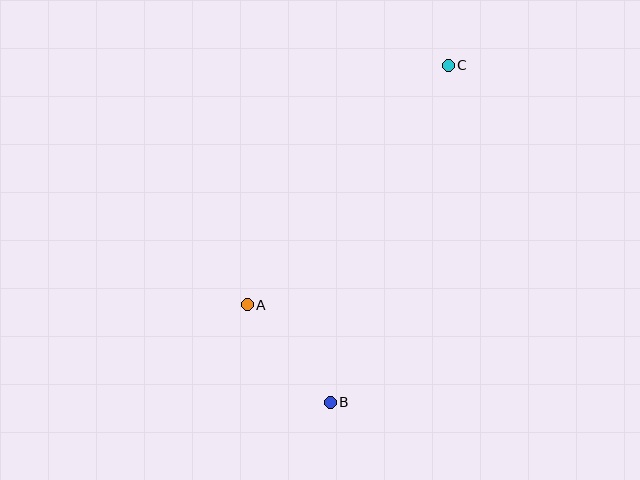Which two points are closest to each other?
Points A and B are closest to each other.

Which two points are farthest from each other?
Points B and C are farthest from each other.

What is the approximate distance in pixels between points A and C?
The distance between A and C is approximately 312 pixels.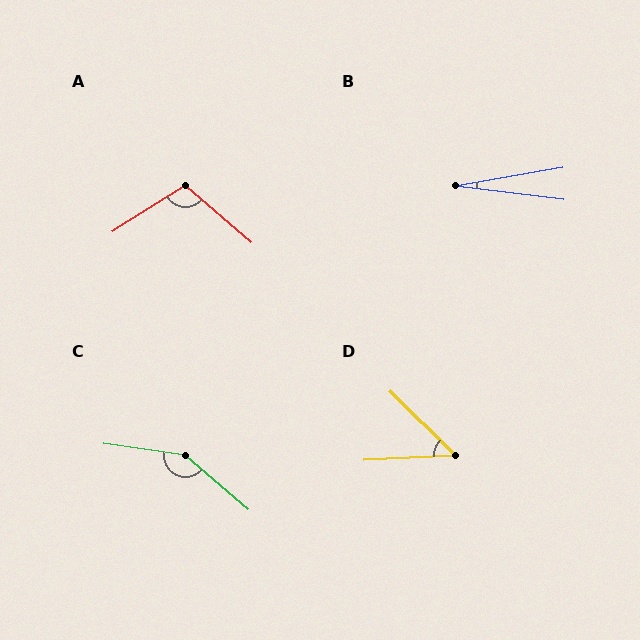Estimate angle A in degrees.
Approximately 106 degrees.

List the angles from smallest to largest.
B (17°), D (47°), A (106°), C (147°).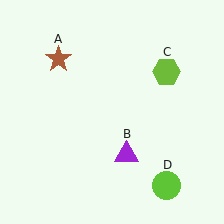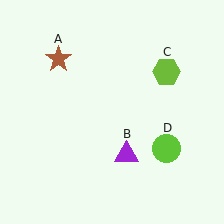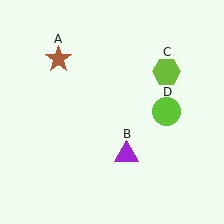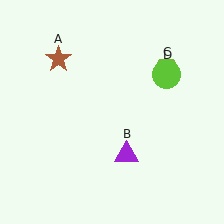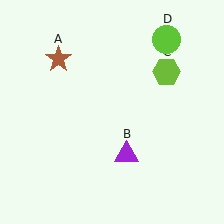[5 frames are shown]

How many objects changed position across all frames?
1 object changed position: lime circle (object D).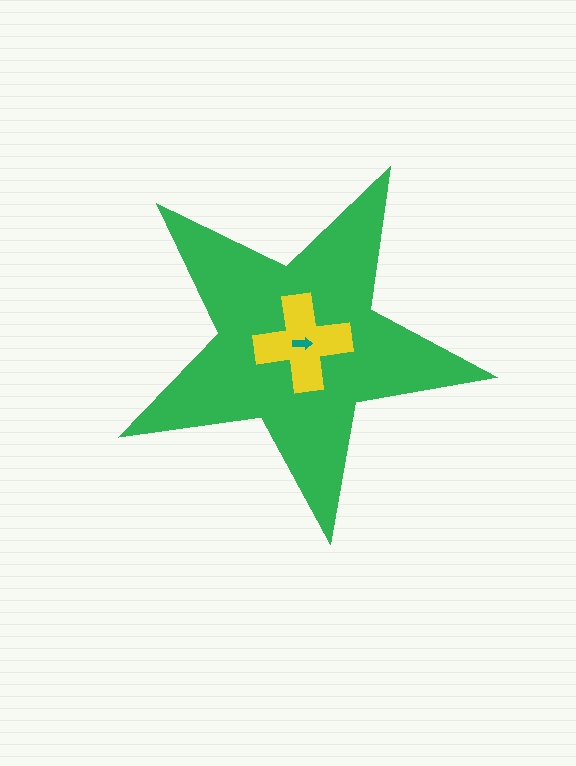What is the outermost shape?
The green star.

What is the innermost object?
The teal arrow.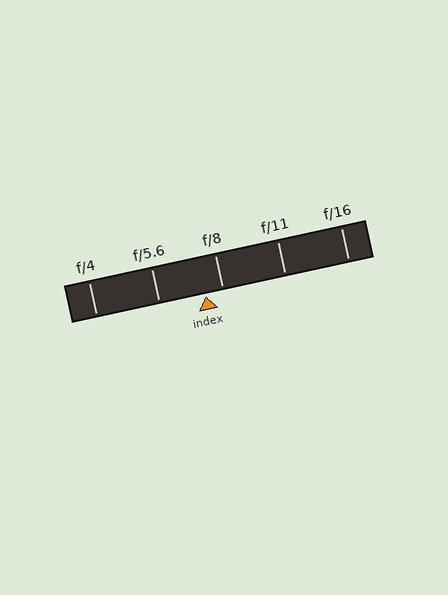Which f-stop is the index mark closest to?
The index mark is closest to f/8.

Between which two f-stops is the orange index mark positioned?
The index mark is between f/5.6 and f/8.